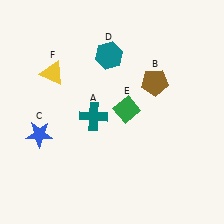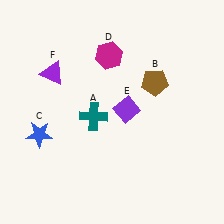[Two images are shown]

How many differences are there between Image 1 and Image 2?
There are 3 differences between the two images.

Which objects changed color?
D changed from teal to magenta. E changed from green to purple. F changed from yellow to purple.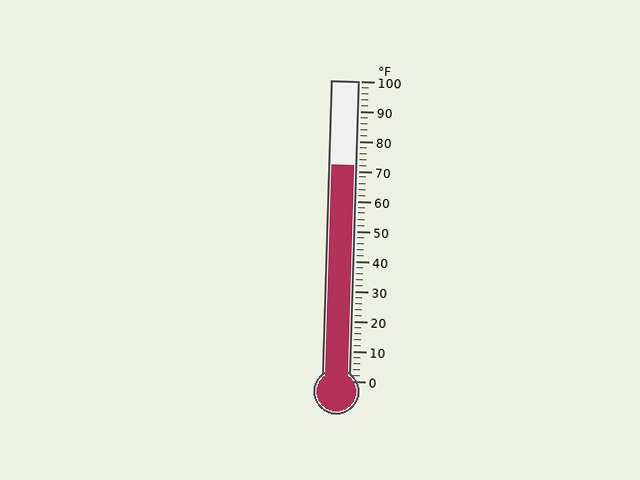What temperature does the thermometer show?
The thermometer shows approximately 72°F.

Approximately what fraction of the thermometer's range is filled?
The thermometer is filled to approximately 70% of its range.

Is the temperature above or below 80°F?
The temperature is below 80°F.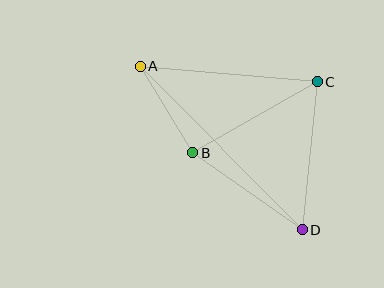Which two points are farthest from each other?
Points A and D are farthest from each other.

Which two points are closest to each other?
Points A and B are closest to each other.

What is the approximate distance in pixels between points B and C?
The distance between B and C is approximately 144 pixels.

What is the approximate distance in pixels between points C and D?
The distance between C and D is approximately 149 pixels.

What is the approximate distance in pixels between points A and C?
The distance between A and C is approximately 178 pixels.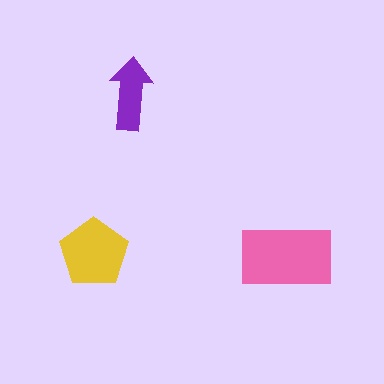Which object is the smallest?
The purple arrow.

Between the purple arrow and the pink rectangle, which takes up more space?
The pink rectangle.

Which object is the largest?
The pink rectangle.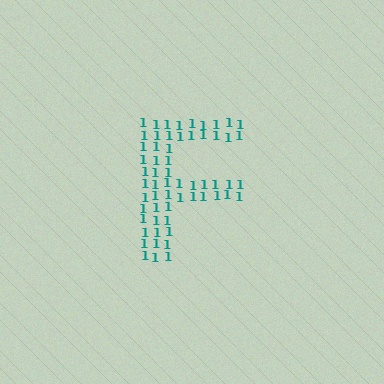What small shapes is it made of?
It is made of small digit 1's.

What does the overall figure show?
The overall figure shows the letter F.